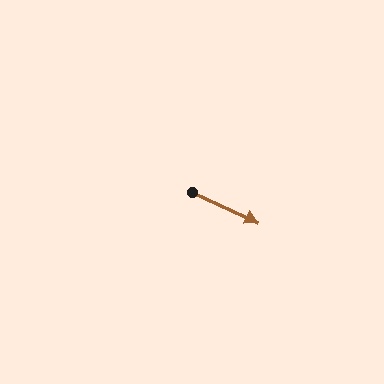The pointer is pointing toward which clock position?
Roughly 4 o'clock.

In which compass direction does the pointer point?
Southeast.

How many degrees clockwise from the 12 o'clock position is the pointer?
Approximately 115 degrees.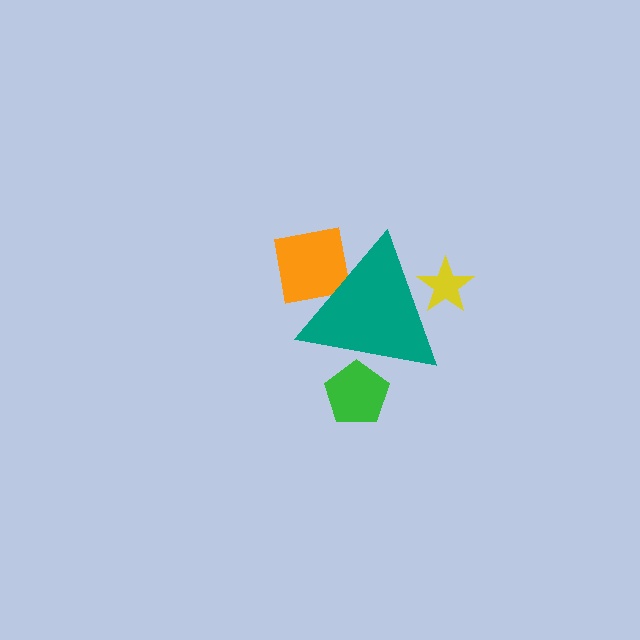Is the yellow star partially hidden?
Yes, the yellow star is partially hidden behind the teal triangle.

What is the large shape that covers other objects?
A teal triangle.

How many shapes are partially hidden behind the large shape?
3 shapes are partially hidden.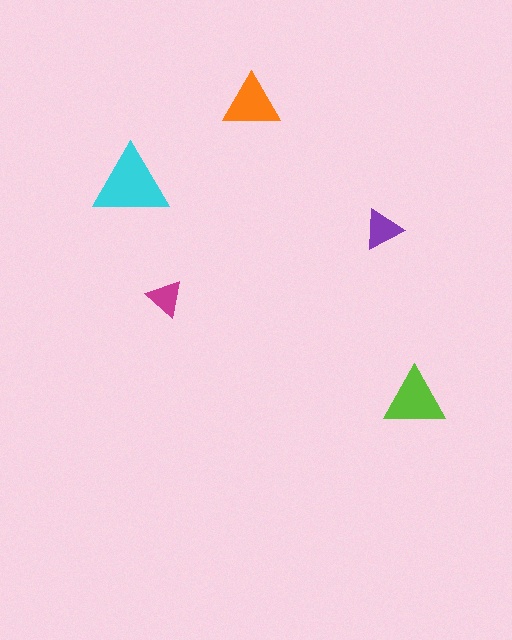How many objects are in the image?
There are 5 objects in the image.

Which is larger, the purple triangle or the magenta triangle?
The purple one.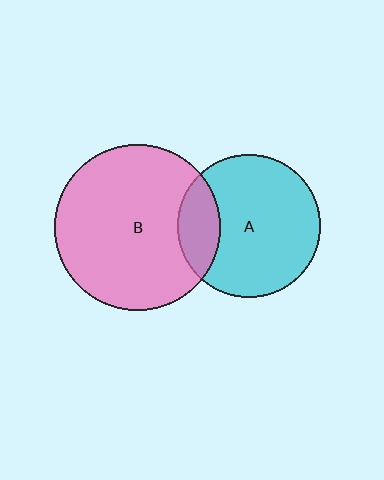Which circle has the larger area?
Circle B (pink).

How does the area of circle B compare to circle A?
Approximately 1.3 times.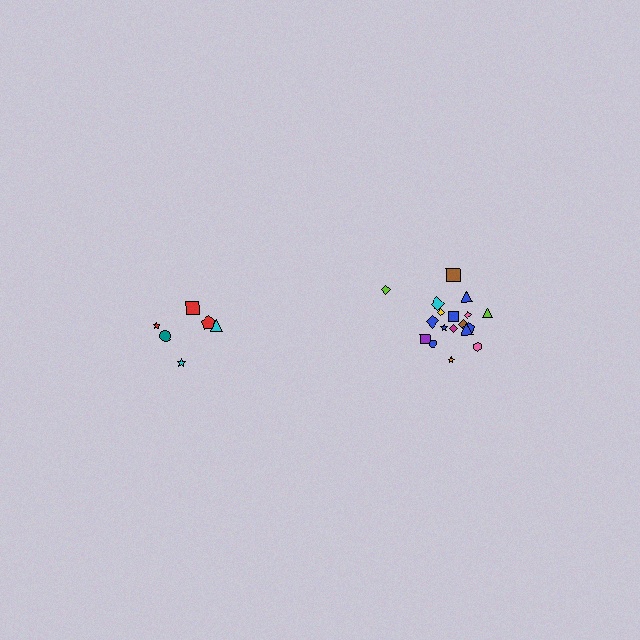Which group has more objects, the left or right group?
The right group.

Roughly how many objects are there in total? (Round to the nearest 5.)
Roughly 25 objects in total.